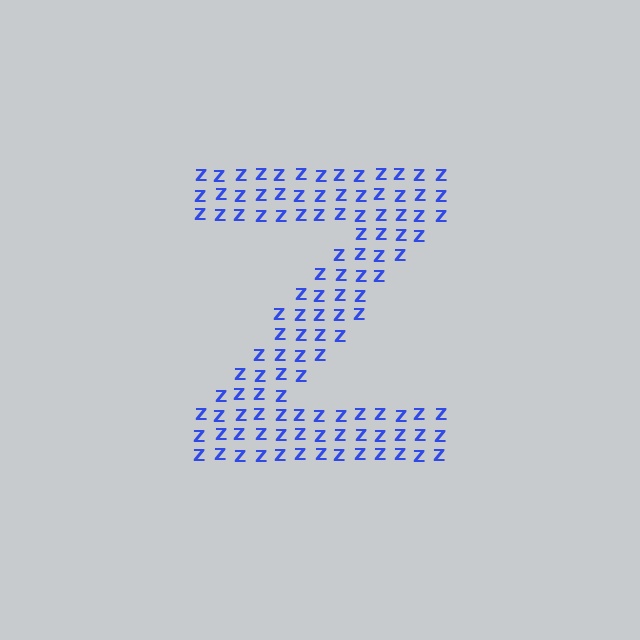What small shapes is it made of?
It is made of small letter Z's.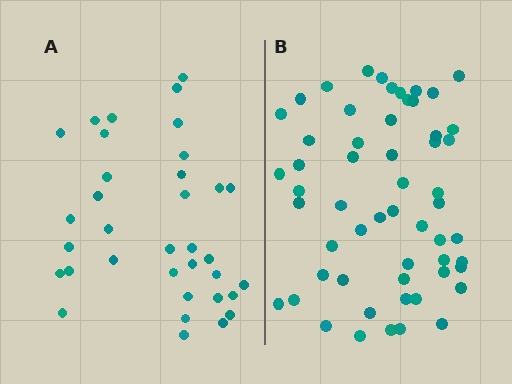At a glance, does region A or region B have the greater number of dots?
Region B (the right region) has more dots.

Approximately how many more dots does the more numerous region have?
Region B has approximately 20 more dots than region A.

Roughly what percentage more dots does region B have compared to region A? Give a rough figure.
About 60% more.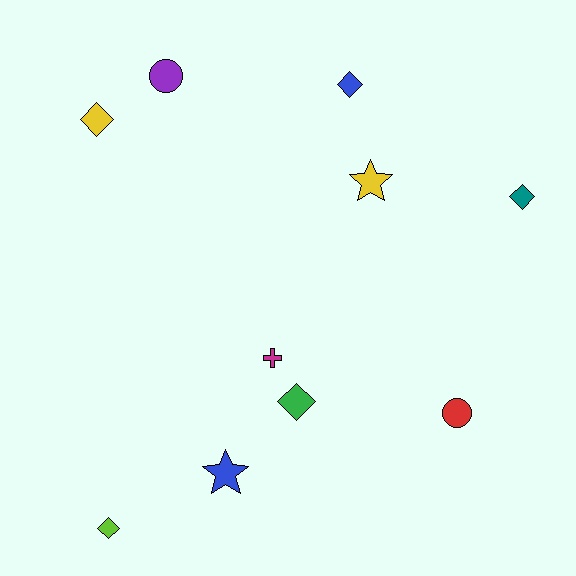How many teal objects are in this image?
There is 1 teal object.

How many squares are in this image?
There are no squares.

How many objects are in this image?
There are 10 objects.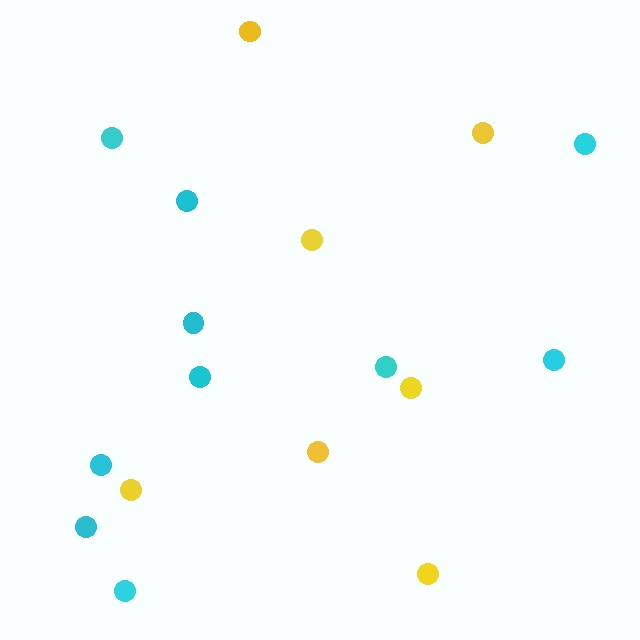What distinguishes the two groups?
There are 2 groups: one group of yellow circles (7) and one group of cyan circles (10).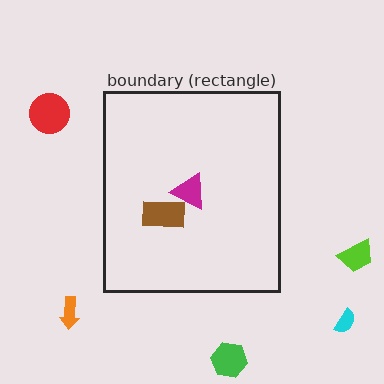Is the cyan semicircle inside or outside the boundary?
Outside.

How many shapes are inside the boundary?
2 inside, 5 outside.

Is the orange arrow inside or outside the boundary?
Outside.